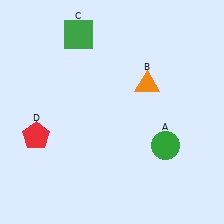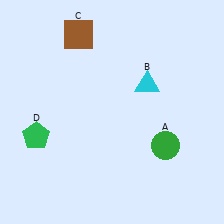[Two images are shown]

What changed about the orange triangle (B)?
In Image 1, B is orange. In Image 2, it changed to cyan.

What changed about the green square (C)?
In Image 1, C is green. In Image 2, it changed to brown.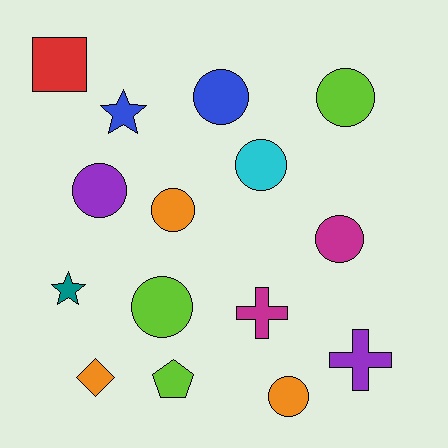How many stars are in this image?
There are 2 stars.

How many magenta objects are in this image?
There are 2 magenta objects.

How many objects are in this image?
There are 15 objects.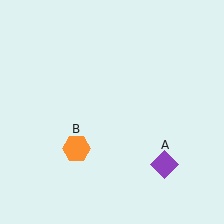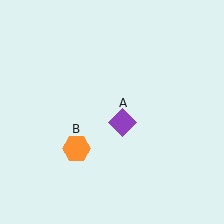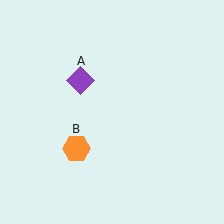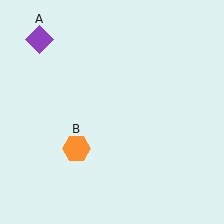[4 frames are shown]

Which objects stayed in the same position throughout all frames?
Orange hexagon (object B) remained stationary.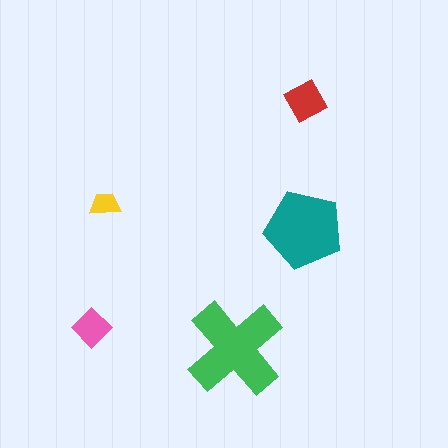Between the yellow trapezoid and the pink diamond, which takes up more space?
The pink diamond.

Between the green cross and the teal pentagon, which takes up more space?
The green cross.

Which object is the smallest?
The yellow trapezoid.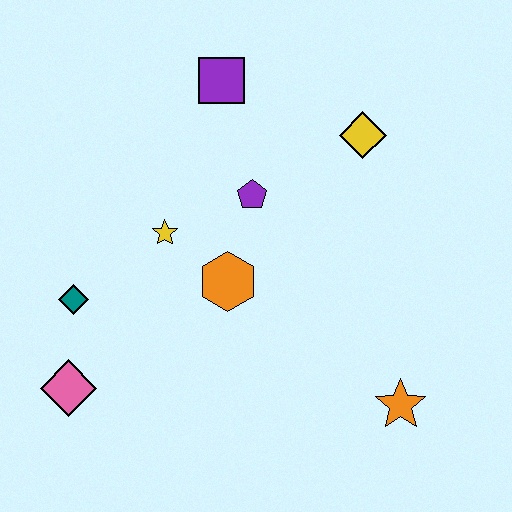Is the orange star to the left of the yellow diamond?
No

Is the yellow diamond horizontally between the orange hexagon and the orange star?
Yes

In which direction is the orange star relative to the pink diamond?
The orange star is to the right of the pink diamond.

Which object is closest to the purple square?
The purple pentagon is closest to the purple square.